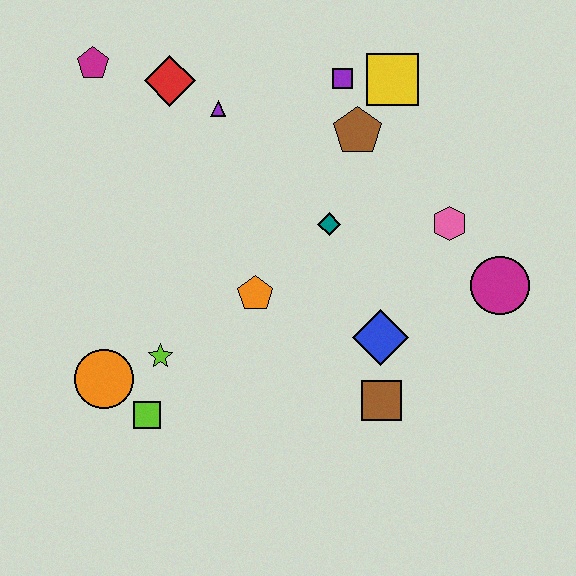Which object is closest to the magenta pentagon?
The red diamond is closest to the magenta pentagon.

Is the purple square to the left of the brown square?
Yes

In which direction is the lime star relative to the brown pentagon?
The lime star is below the brown pentagon.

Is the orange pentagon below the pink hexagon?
Yes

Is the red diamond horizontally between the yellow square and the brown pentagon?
No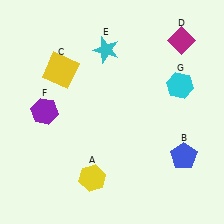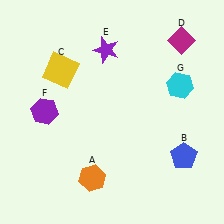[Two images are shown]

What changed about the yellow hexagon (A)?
In Image 1, A is yellow. In Image 2, it changed to orange.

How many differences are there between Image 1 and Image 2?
There are 2 differences between the two images.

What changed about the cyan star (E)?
In Image 1, E is cyan. In Image 2, it changed to purple.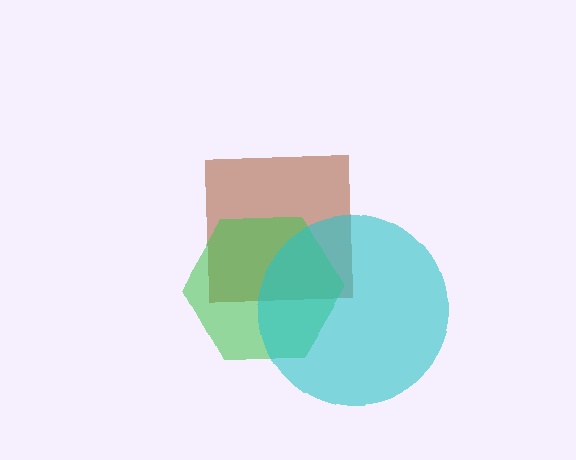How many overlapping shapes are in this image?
There are 3 overlapping shapes in the image.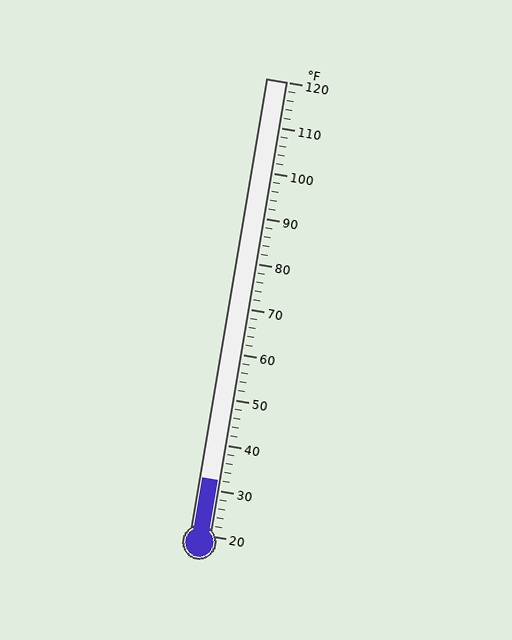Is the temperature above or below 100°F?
The temperature is below 100°F.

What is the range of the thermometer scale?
The thermometer scale ranges from 20°F to 120°F.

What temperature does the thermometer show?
The thermometer shows approximately 32°F.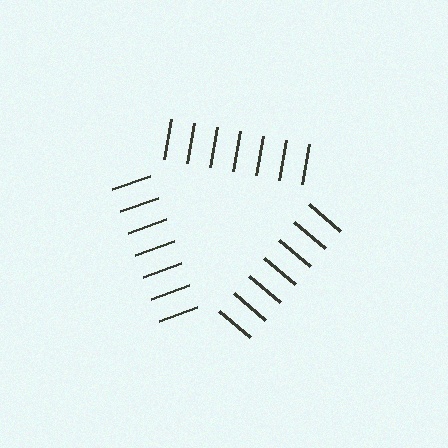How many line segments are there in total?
21 — 7 along each of the 3 edges.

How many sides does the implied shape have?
3 sides — the line-ends trace a triangle.